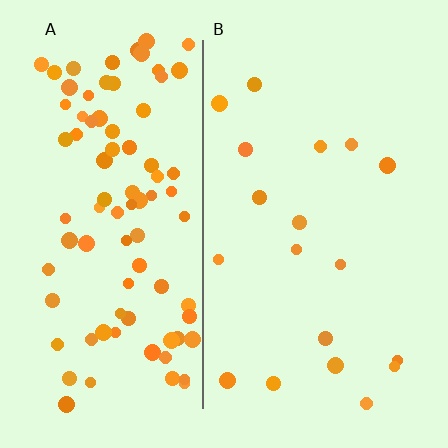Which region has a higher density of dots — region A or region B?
A (the left).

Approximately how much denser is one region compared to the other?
Approximately 4.8× — region A over region B.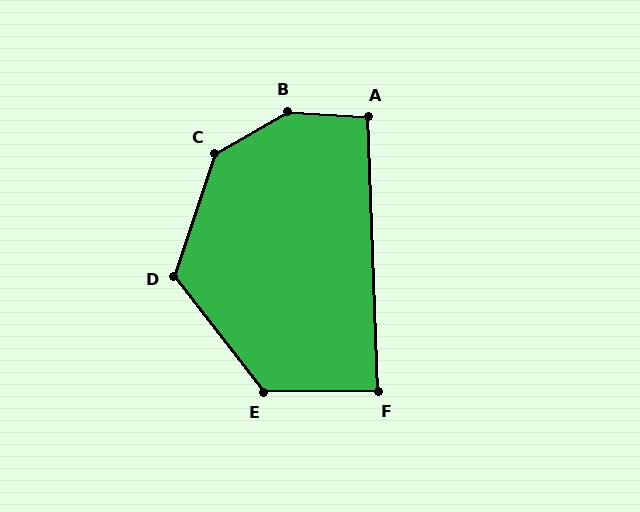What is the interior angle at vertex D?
Approximately 124 degrees (obtuse).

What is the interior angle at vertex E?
Approximately 128 degrees (obtuse).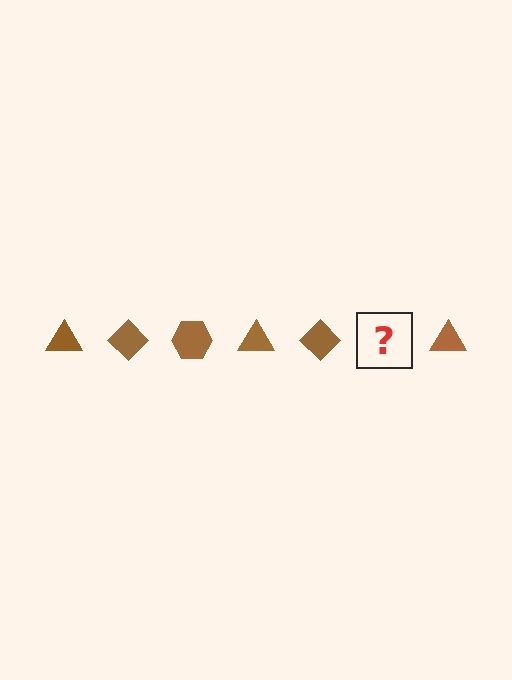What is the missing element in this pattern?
The missing element is a brown hexagon.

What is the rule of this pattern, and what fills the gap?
The rule is that the pattern cycles through triangle, diamond, hexagon shapes in brown. The gap should be filled with a brown hexagon.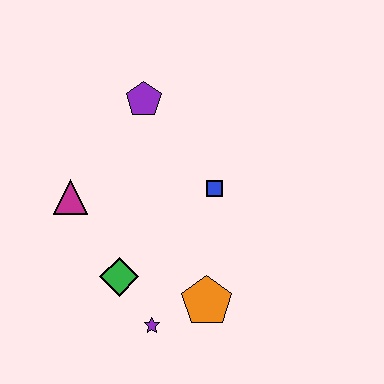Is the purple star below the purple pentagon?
Yes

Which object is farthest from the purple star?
The purple pentagon is farthest from the purple star.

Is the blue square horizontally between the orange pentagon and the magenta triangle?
No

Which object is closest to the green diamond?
The purple star is closest to the green diamond.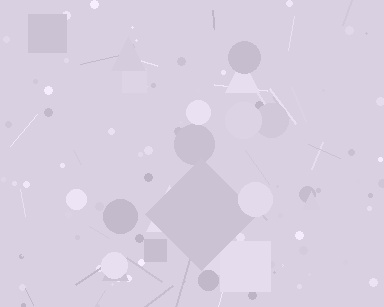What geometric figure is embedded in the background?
A diamond is embedded in the background.